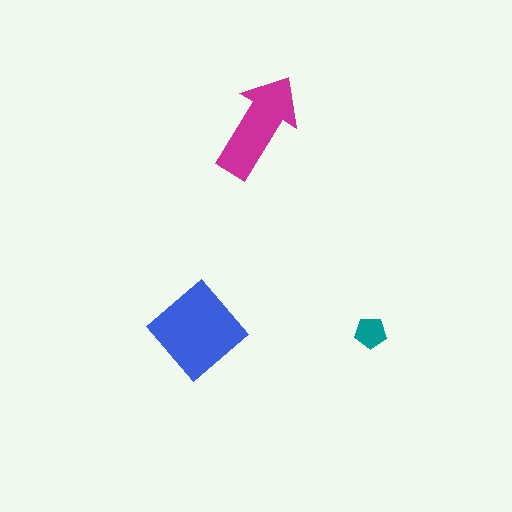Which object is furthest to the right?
The teal pentagon is rightmost.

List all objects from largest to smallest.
The blue diamond, the magenta arrow, the teal pentagon.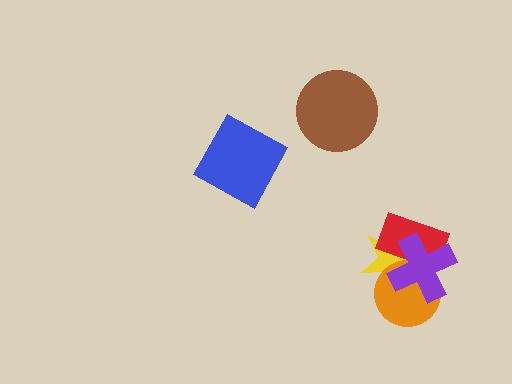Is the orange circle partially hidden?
Yes, it is partially covered by another shape.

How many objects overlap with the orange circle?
3 objects overlap with the orange circle.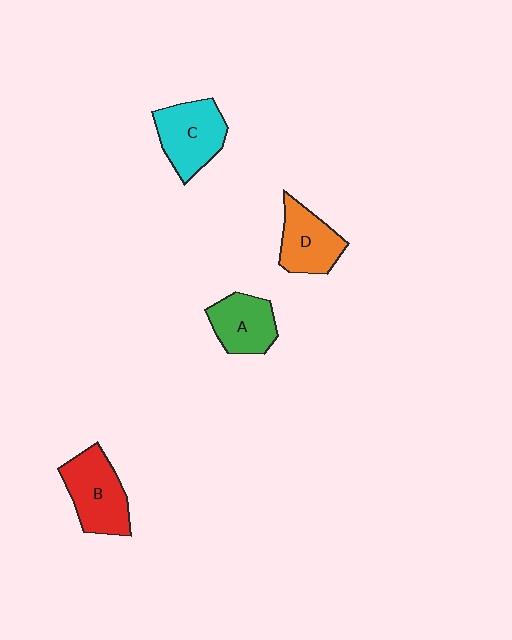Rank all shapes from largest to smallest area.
From largest to smallest: B (red), C (cyan), D (orange), A (green).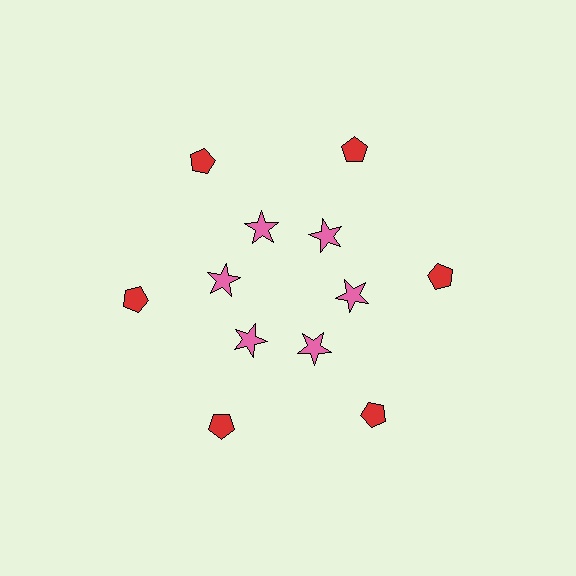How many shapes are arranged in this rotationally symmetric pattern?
There are 12 shapes, arranged in 6 groups of 2.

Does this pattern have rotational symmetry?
Yes, this pattern has 6-fold rotational symmetry. It looks the same after rotating 60 degrees around the center.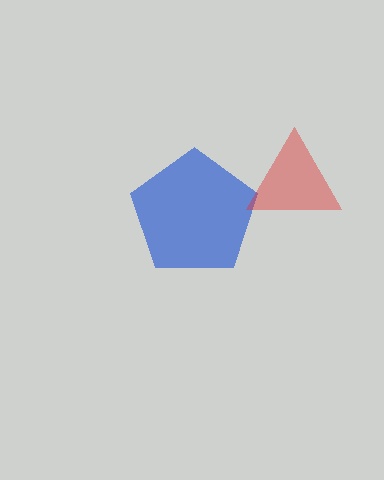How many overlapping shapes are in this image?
There are 2 overlapping shapes in the image.